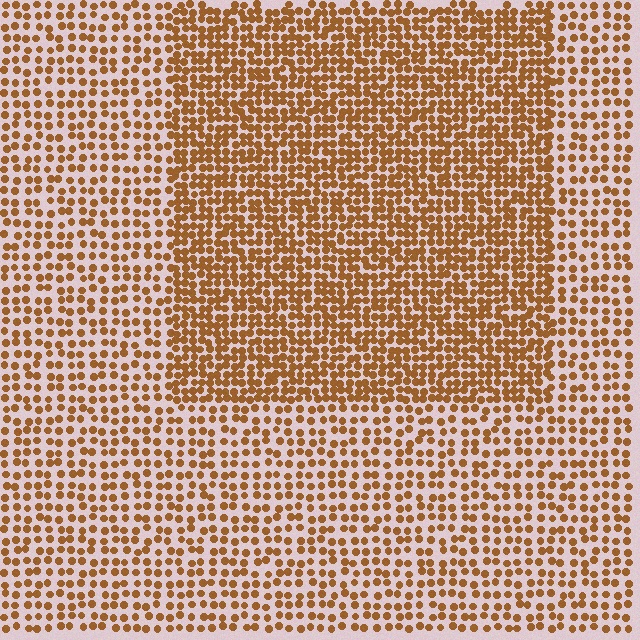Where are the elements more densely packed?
The elements are more densely packed inside the rectangle boundary.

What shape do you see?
I see a rectangle.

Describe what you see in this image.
The image contains small brown elements arranged at two different densities. A rectangle-shaped region is visible where the elements are more densely packed than the surrounding area.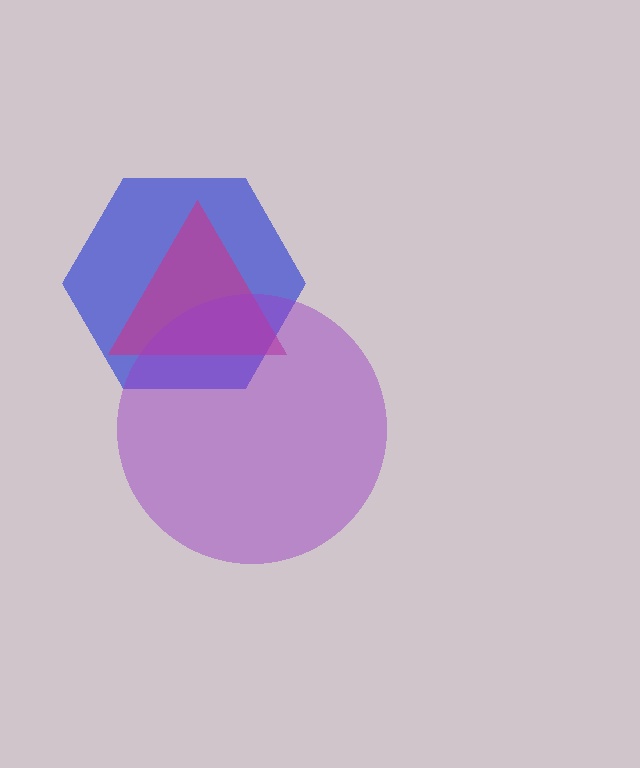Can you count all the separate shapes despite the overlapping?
Yes, there are 3 separate shapes.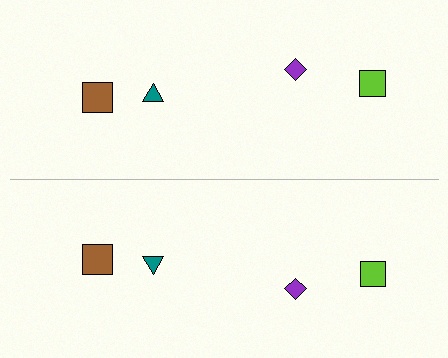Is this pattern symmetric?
Yes, this pattern has bilateral (reflection) symmetry.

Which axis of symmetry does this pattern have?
The pattern has a horizontal axis of symmetry running through the center of the image.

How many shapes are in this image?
There are 8 shapes in this image.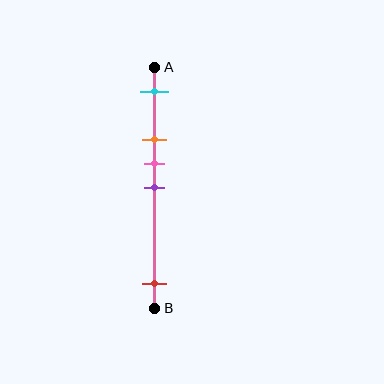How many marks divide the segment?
There are 5 marks dividing the segment.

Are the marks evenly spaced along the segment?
No, the marks are not evenly spaced.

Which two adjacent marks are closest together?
The pink and purple marks are the closest adjacent pair.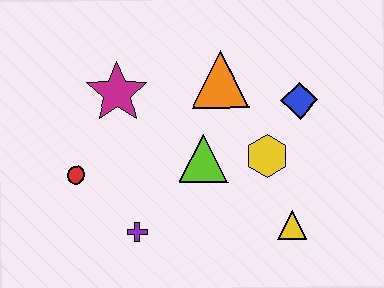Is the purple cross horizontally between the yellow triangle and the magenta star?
Yes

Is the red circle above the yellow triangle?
Yes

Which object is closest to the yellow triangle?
The yellow hexagon is closest to the yellow triangle.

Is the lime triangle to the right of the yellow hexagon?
No